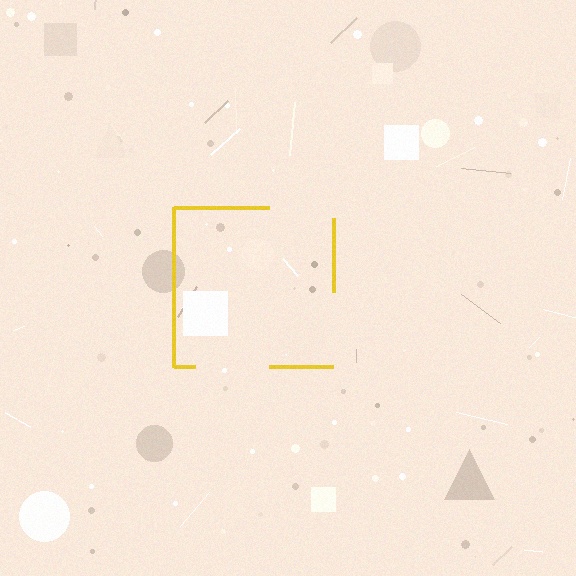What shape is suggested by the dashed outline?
The dashed outline suggests a square.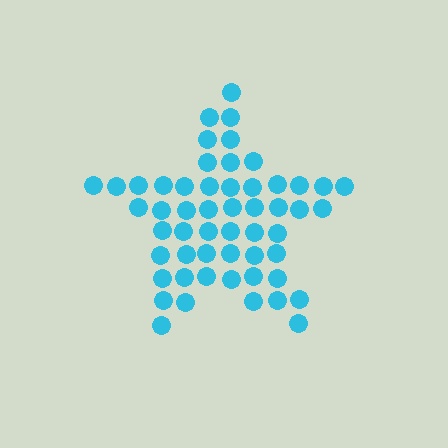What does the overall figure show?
The overall figure shows a star.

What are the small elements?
The small elements are circles.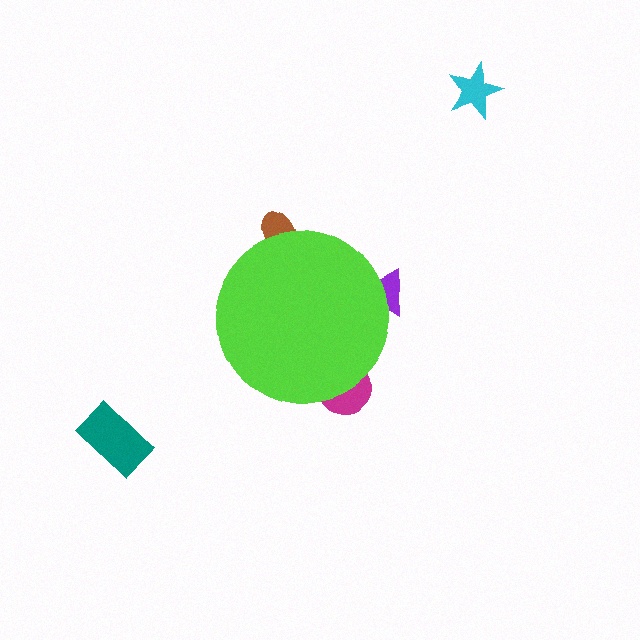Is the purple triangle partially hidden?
Yes, the purple triangle is partially hidden behind the lime circle.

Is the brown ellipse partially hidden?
Yes, the brown ellipse is partially hidden behind the lime circle.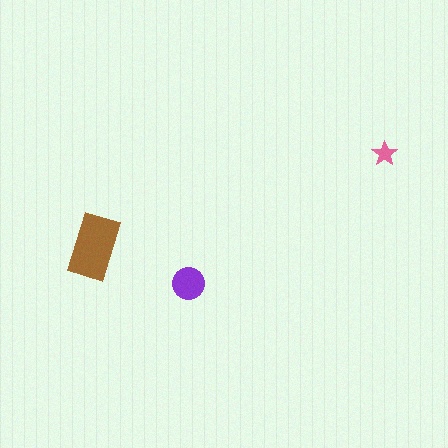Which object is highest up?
The pink star is topmost.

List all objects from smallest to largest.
The pink star, the purple circle, the brown rectangle.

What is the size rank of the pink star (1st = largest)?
3rd.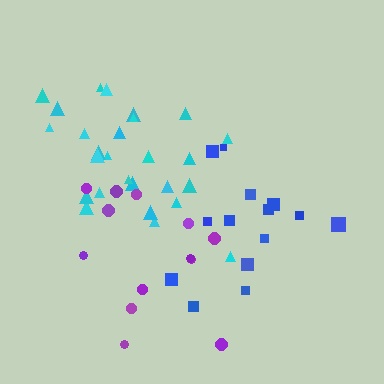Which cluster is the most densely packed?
Cyan.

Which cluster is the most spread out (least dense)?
Purple.